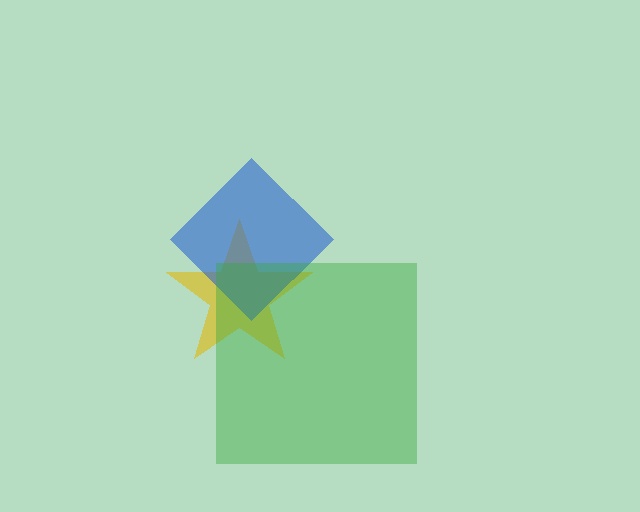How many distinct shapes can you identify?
There are 3 distinct shapes: a yellow star, a blue diamond, a green square.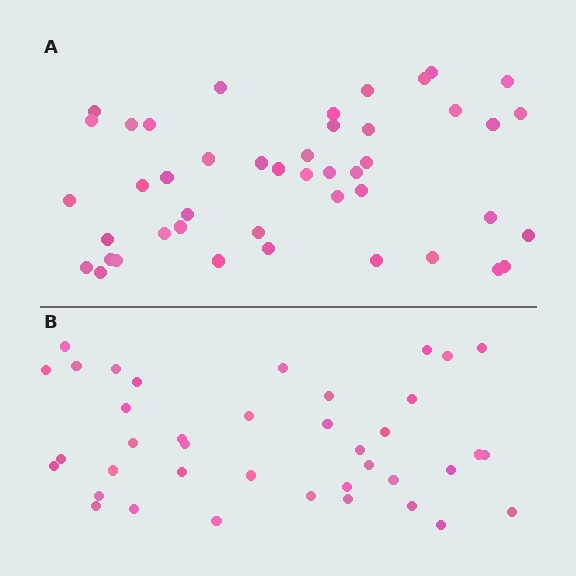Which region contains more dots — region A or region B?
Region A (the top region) has more dots.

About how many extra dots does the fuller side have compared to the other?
Region A has about 6 more dots than region B.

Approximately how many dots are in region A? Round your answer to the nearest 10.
About 40 dots. (The exact count is 45, which rounds to 40.)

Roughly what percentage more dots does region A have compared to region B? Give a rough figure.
About 15% more.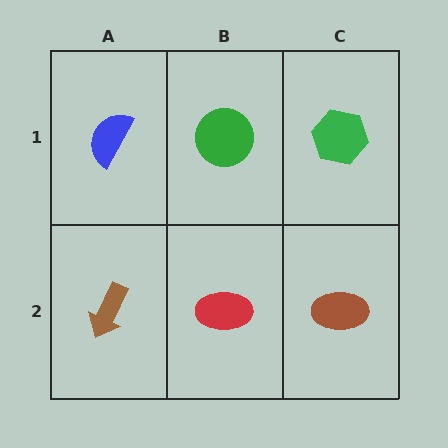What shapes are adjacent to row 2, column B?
A green circle (row 1, column B), a brown arrow (row 2, column A), a brown ellipse (row 2, column C).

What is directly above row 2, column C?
A green hexagon.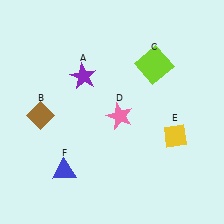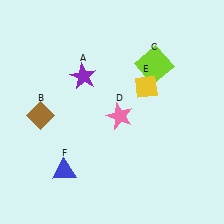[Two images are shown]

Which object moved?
The yellow diamond (E) moved up.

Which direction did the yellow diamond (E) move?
The yellow diamond (E) moved up.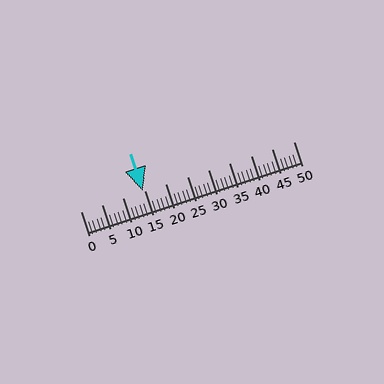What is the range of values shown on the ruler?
The ruler shows values from 0 to 50.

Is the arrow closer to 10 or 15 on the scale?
The arrow is closer to 15.